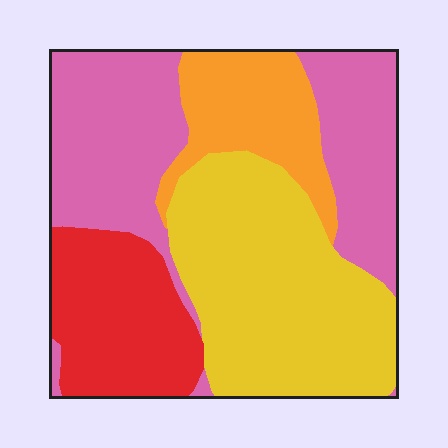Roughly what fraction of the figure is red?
Red covers about 20% of the figure.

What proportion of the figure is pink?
Pink takes up about one third (1/3) of the figure.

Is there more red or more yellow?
Yellow.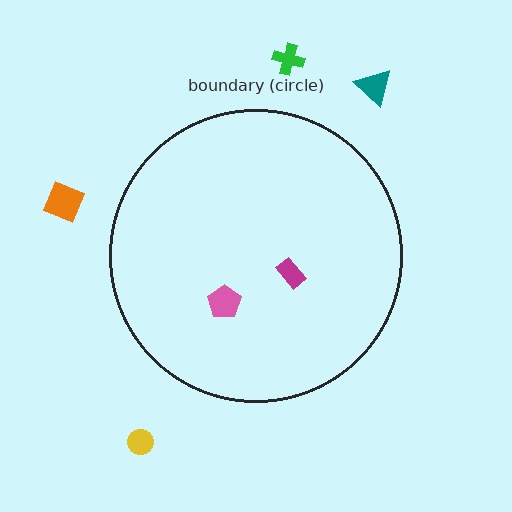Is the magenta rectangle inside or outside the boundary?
Inside.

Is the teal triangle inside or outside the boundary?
Outside.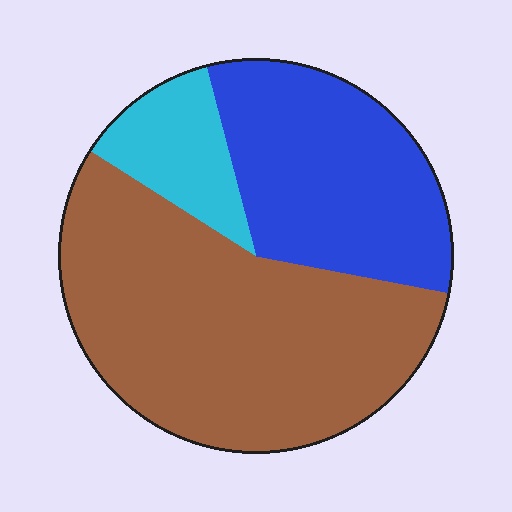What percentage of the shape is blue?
Blue takes up about one third (1/3) of the shape.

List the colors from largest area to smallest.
From largest to smallest: brown, blue, cyan.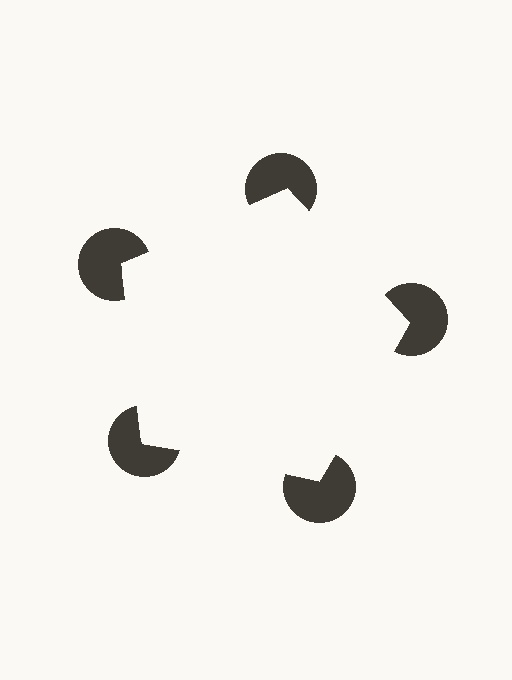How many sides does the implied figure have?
5 sides.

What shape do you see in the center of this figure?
An illusory pentagon — its edges are inferred from the aligned wedge cuts in the pac-man discs, not physically drawn.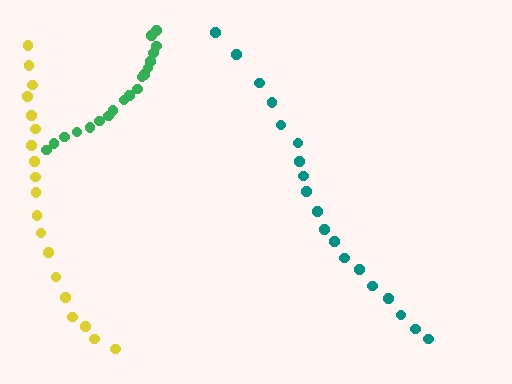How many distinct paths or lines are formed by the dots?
There are 3 distinct paths.